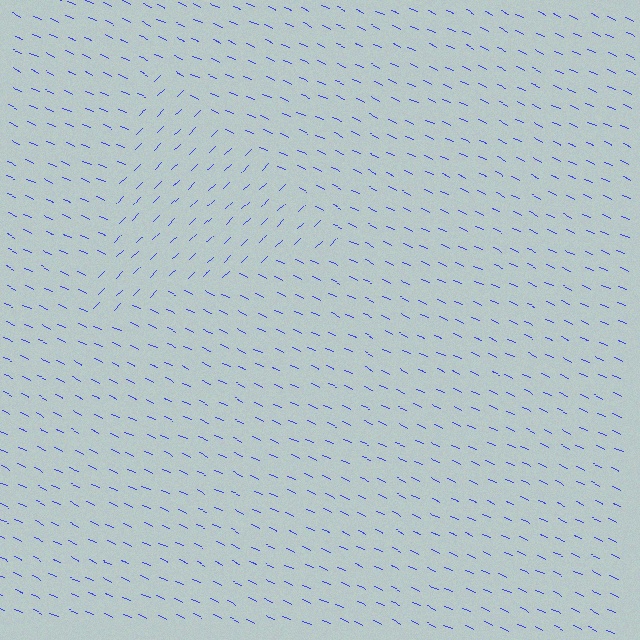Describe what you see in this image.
The image is filled with small blue line segments. A triangle region in the image has lines oriented differently from the surrounding lines, creating a visible texture boundary.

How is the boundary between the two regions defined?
The boundary is defined purely by a change in line orientation (approximately 68 degrees difference). All lines are the same color and thickness.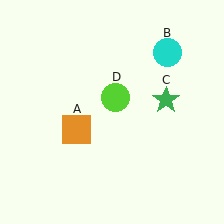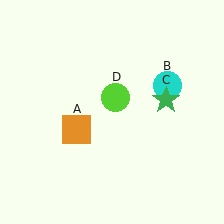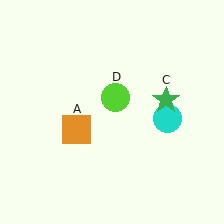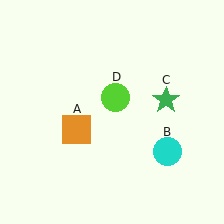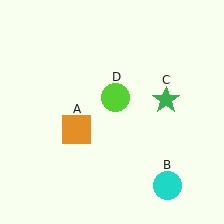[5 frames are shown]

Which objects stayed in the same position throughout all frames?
Orange square (object A) and green star (object C) and lime circle (object D) remained stationary.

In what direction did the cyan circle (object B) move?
The cyan circle (object B) moved down.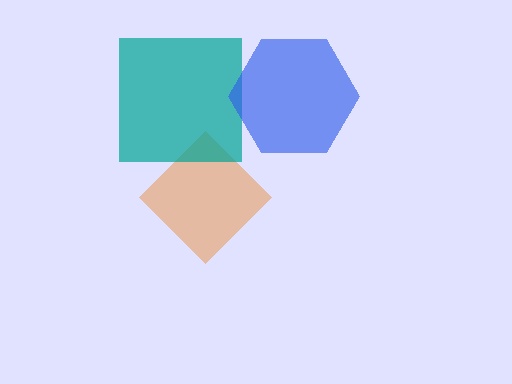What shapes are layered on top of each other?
The layered shapes are: an orange diamond, a teal square, a blue hexagon.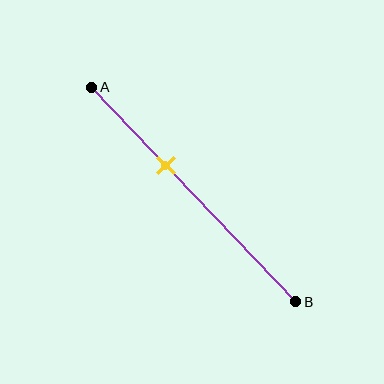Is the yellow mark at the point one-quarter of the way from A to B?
No, the mark is at about 35% from A, not at the 25% one-quarter point.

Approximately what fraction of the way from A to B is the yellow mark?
The yellow mark is approximately 35% of the way from A to B.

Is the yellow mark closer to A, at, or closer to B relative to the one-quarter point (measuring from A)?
The yellow mark is closer to point B than the one-quarter point of segment AB.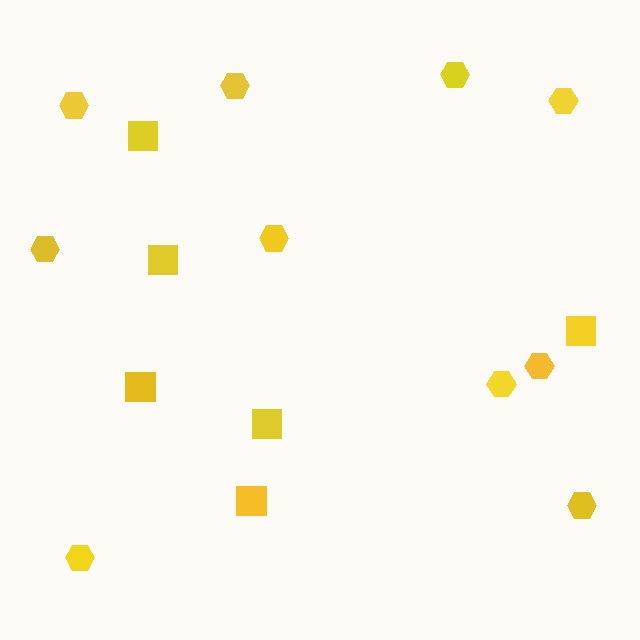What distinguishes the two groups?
There are 2 groups: one group of hexagons (10) and one group of squares (6).